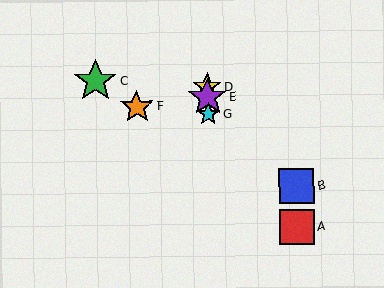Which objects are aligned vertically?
Objects D, E, G are aligned vertically.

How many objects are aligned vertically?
3 objects (D, E, G) are aligned vertically.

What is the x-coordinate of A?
Object A is at x≈297.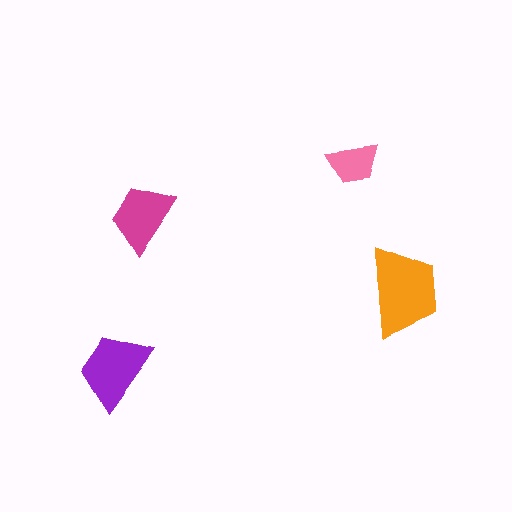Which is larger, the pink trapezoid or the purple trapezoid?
The purple one.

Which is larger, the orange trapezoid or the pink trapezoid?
The orange one.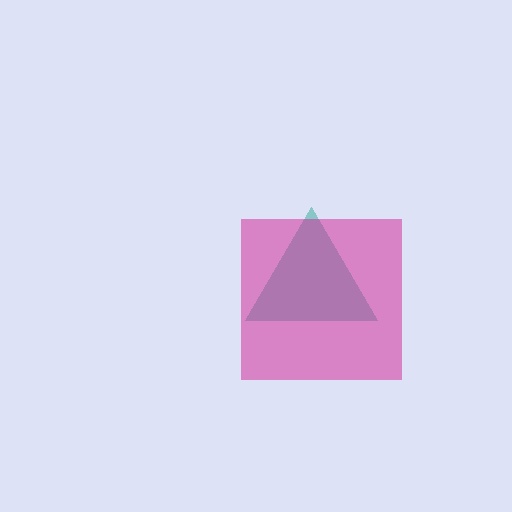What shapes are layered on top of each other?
The layered shapes are: a teal triangle, a magenta square.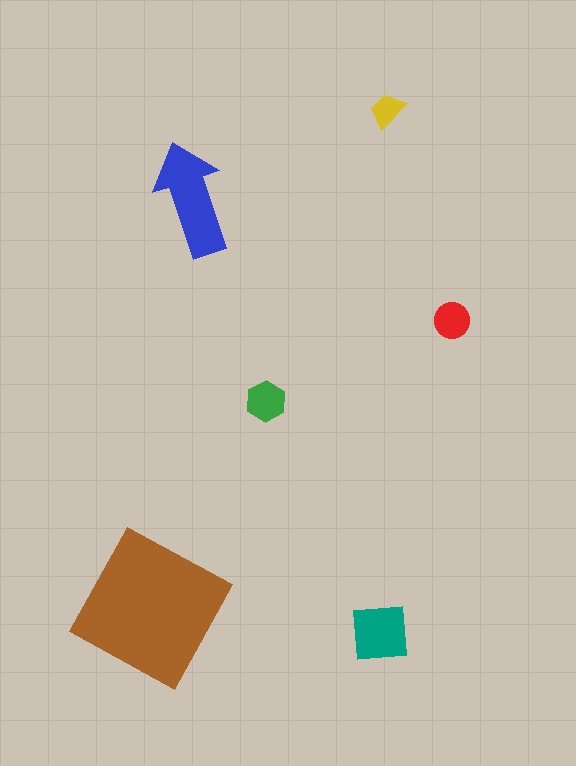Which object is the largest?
The brown square.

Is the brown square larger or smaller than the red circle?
Larger.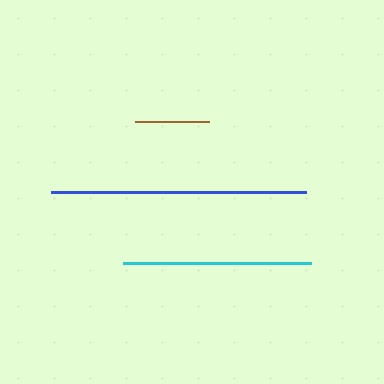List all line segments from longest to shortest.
From longest to shortest: blue, cyan, brown.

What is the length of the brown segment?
The brown segment is approximately 74 pixels long.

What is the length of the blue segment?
The blue segment is approximately 256 pixels long.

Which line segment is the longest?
The blue line is the longest at approximately 256 pixels.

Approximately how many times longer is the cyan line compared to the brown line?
The cyan line is approximately 2.5 times the length of the brown line.